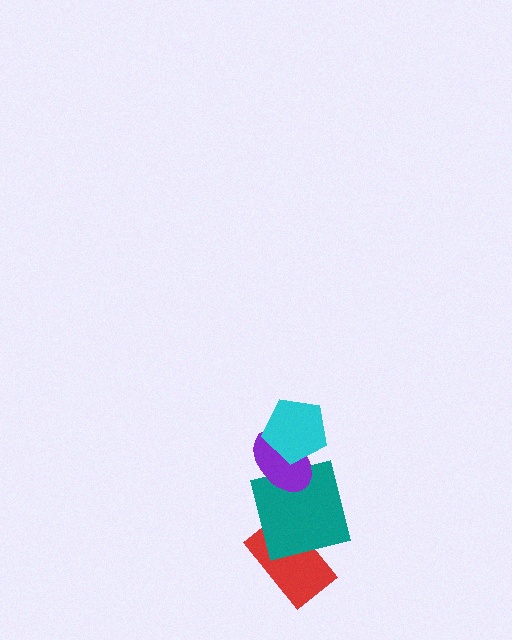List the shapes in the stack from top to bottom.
From top to bottom: the cyan pentagon, the purple ellipse, the teal square, the red rectangle.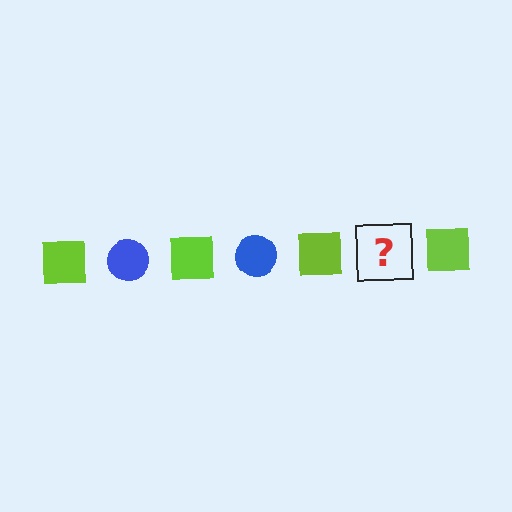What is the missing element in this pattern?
The missing element is a blue circle.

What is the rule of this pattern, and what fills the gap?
The rule is that the pattern alternates between lime square and blue circle. The gap should be filled with a blue circle.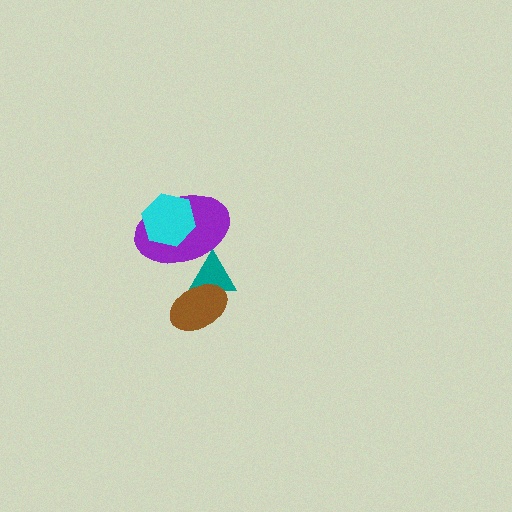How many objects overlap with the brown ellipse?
1 object overlaps with the brown ellipse.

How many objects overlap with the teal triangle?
2 objects overlap with the teal triangle.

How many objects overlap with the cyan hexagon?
1 object overlaps with the cyan hexagon.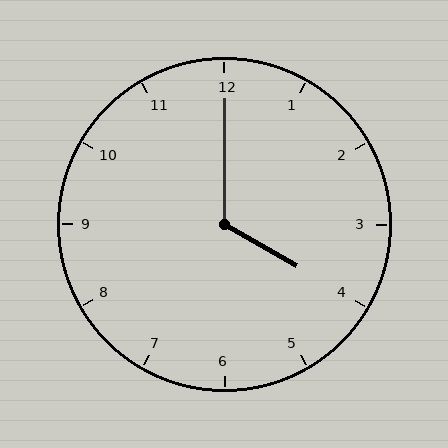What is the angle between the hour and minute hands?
Approximately 120 degrees.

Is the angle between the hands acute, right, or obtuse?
It is obtuse.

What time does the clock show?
4:00.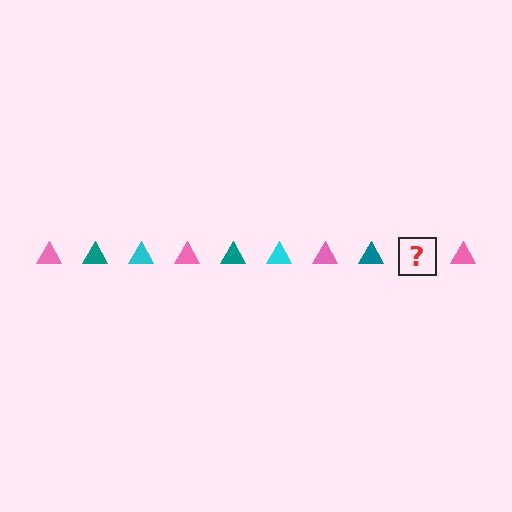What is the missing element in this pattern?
The missing element is a cyan triangle.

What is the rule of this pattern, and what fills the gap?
The rule is that the pattern cycles through pink, teal, cyan triangles. The gap should be filled with a cyan triangle.